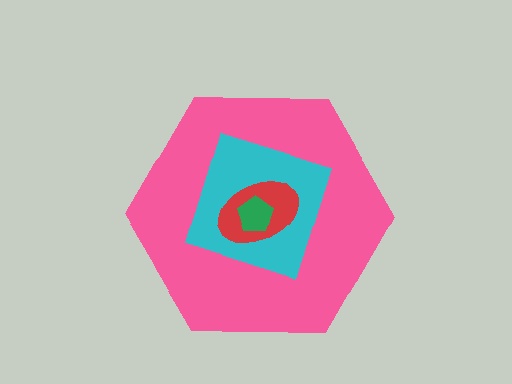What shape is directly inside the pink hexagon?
The cyan square.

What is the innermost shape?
The green pentagon.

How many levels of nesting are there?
4.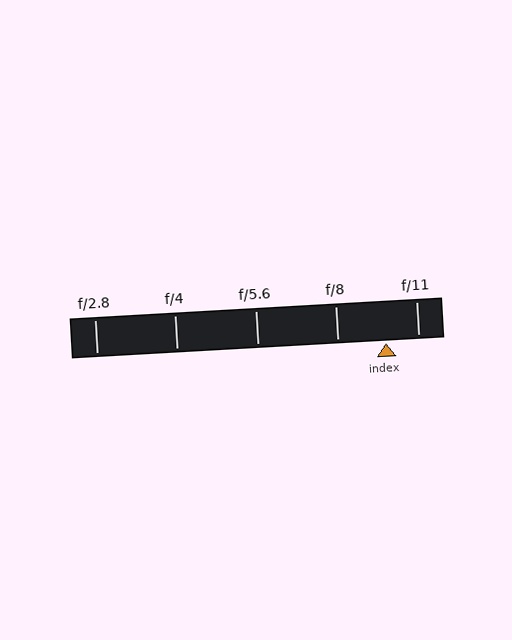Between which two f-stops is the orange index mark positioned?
The index mark is between f/8 and f/11.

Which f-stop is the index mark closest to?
The index mark is closest to f/11.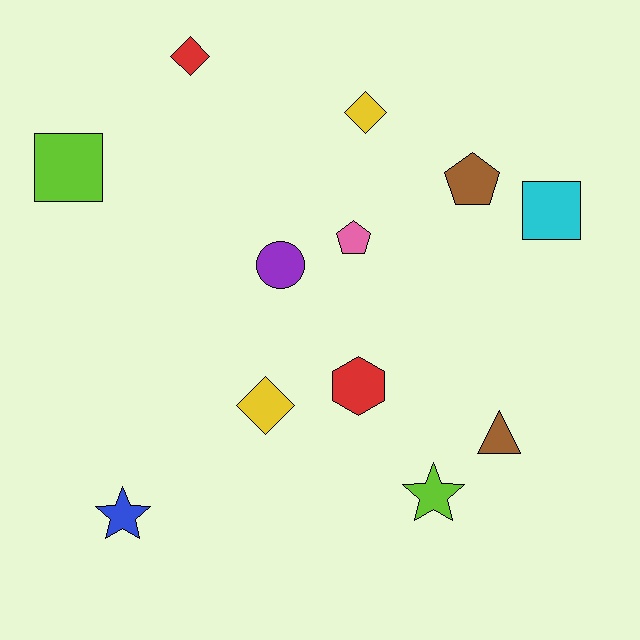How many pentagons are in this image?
There are 2 pentagons.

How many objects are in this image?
There are 12 objects.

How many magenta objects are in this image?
There are no magenta objects.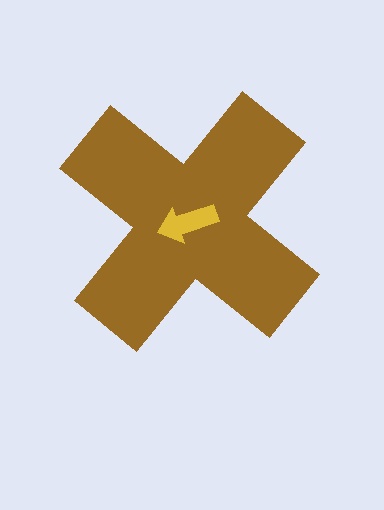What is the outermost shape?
The brown cross.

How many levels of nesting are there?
2.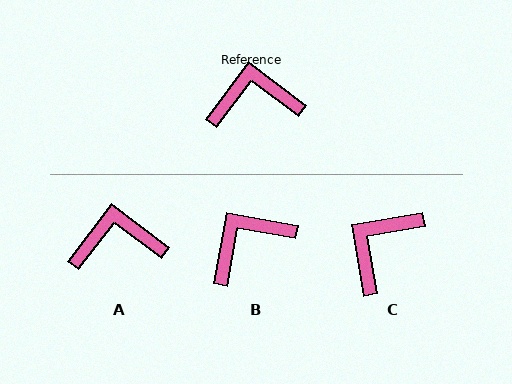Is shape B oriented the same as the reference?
No, it is off by about 27 degrees.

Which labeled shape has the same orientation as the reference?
A.